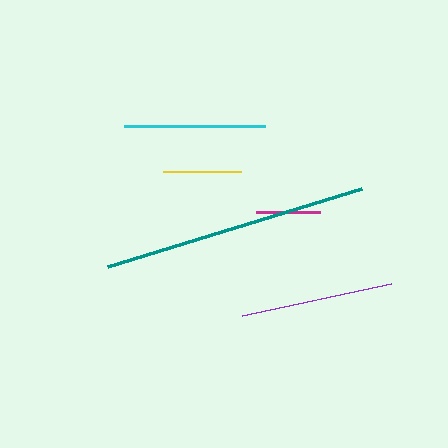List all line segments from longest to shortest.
From longest to shortest: teal, purple, cyan, yellow, magenta.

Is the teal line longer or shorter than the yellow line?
The teal line is longer than the yellow line.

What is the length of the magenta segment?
The magenta segment is approximately 64 pixels long.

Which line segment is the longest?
The teal line is the longest at approximately 266 pixels.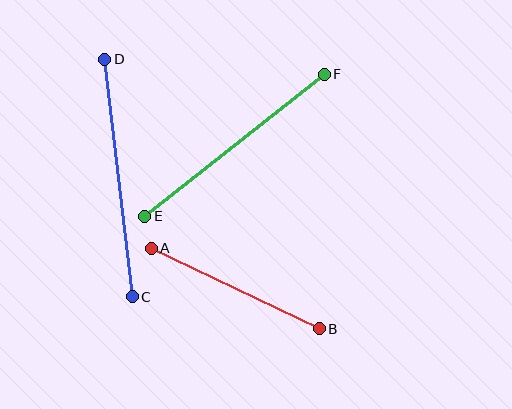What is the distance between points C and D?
The distance is approximately 239 pixels.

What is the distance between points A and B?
The distance is approximately 187 pixels.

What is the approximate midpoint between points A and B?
The midpoint is at approximately (235, 289) pixels.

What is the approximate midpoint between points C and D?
The midpoint is at approximately (119, 178) pixels.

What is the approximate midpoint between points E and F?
The midpoint is at approximately (235, 145) pixels.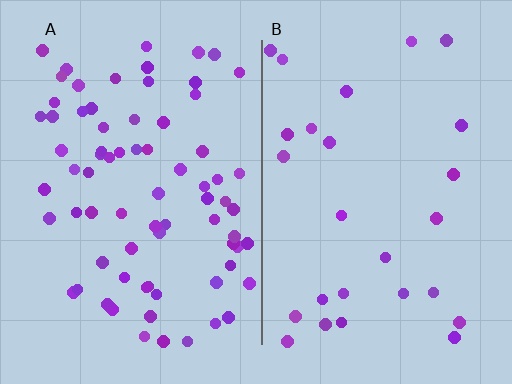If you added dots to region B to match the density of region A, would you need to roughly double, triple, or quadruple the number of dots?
Approximately triple.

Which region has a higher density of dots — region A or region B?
A (the left).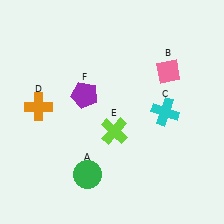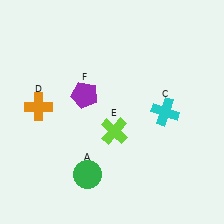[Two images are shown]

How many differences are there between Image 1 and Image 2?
There is 1 difference between the two images.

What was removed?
The pink diamond (B) was removed in Image 2.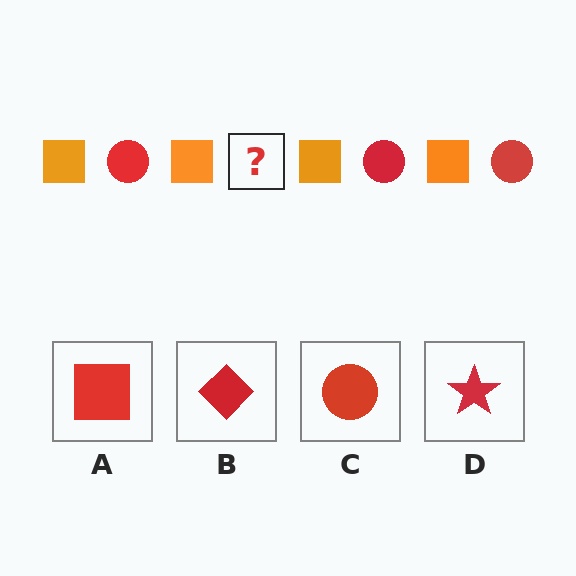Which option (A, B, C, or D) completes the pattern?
C.